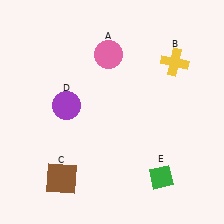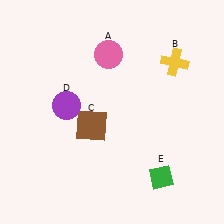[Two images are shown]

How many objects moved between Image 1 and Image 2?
1 object moved between the two images.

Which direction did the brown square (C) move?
The brown square (C) moved up.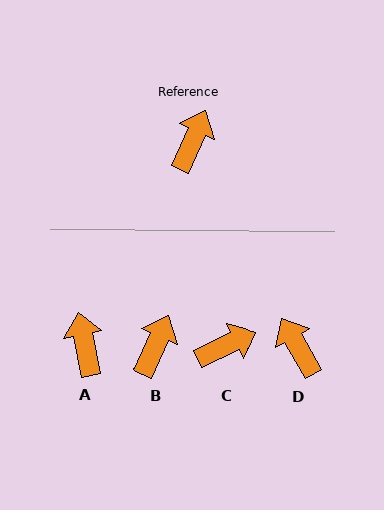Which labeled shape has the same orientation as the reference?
B.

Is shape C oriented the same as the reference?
No, it is off by about 40 degrees.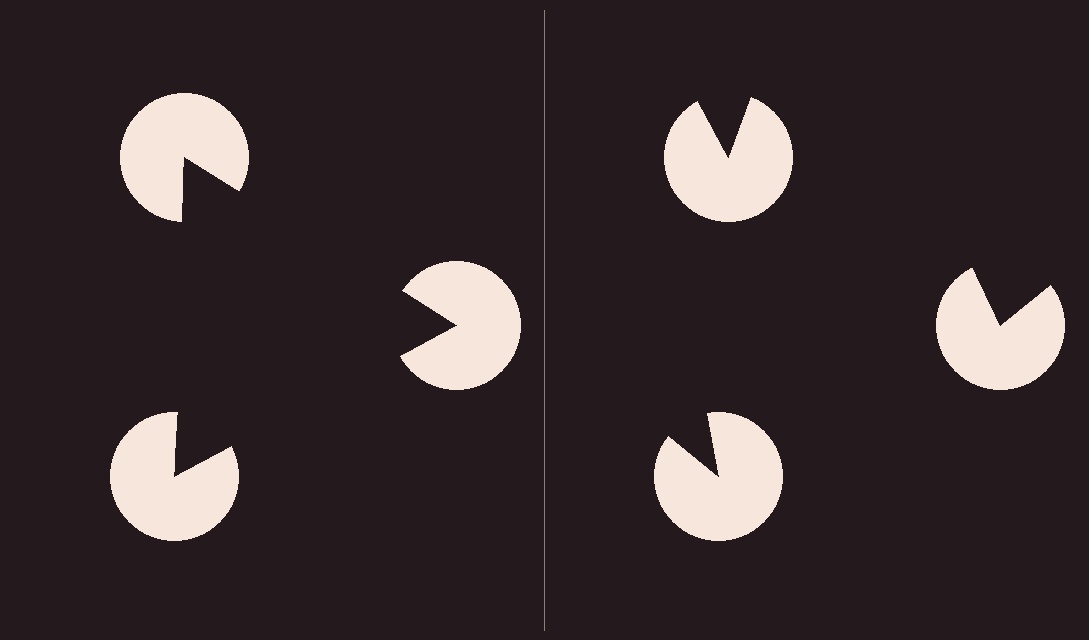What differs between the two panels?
The pac-man discs are positioned identically on both sides; only the wedge orientations differ. On the left they align to a triangle; on the right they are misaligned.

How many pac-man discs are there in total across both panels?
6 — 3 on each side.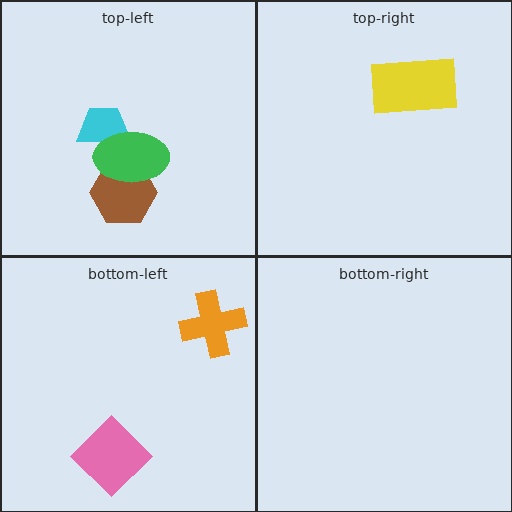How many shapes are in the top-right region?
1.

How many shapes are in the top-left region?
3.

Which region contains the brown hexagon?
The top-left region.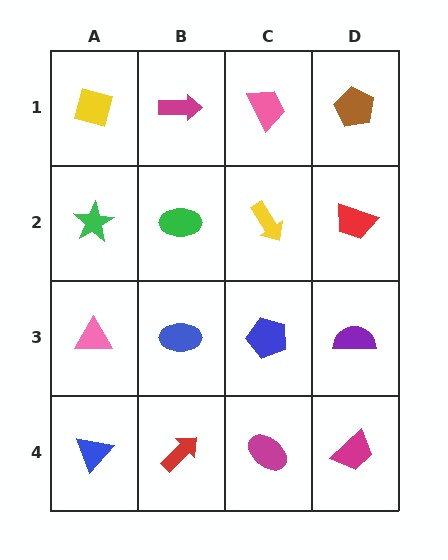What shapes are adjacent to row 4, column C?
A blue pentagon (row 3, column C), a red arrow (row 4, column B), a magenta trapezoid (row 4, column D).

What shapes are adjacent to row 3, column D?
A red trapezoid (row 2, column D), a magenta trapezoid (row 4, column D), a blue pentagon (row 3, column C).